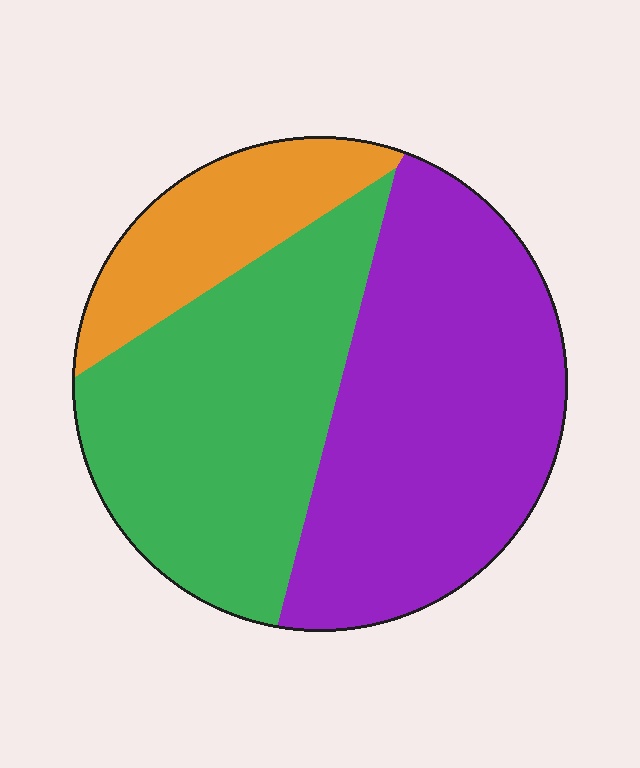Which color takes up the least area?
Orange, at roughly 15%.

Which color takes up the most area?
Purple, at roughly 45%.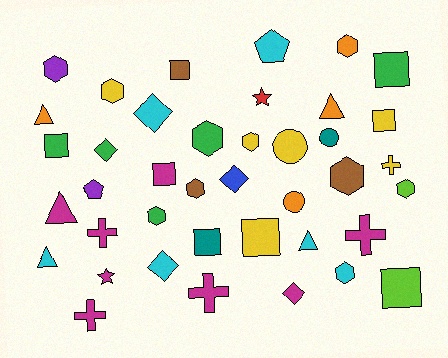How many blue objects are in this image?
There is 1 blue object.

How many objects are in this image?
There are 40 objects.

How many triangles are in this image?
There are 5 triangles.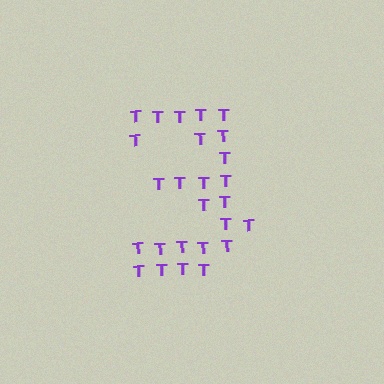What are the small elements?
The small elements are letter T's.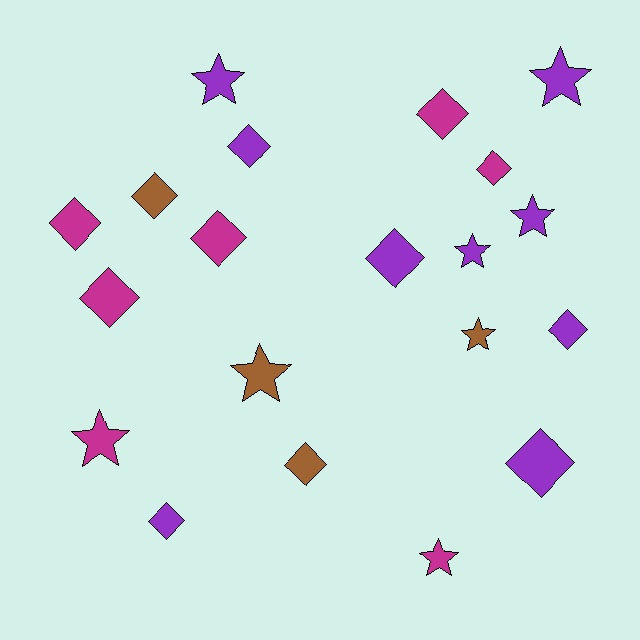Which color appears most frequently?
Purple, with 9 objects.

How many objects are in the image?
There are 20 objects.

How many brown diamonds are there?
There are 2 brown diamonds.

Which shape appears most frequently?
Diamond, with 12 objects.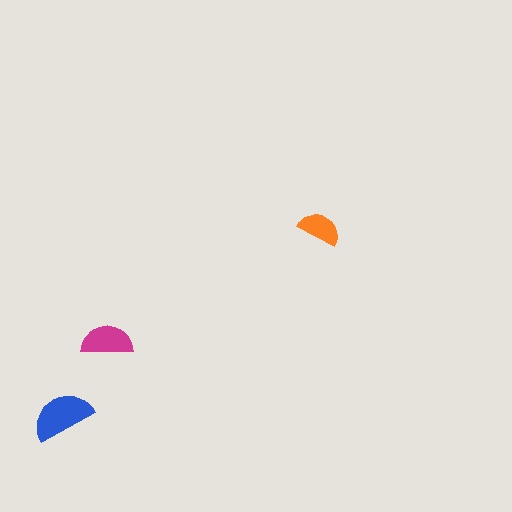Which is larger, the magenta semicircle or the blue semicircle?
The blue one.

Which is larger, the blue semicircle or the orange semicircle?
The blue one.